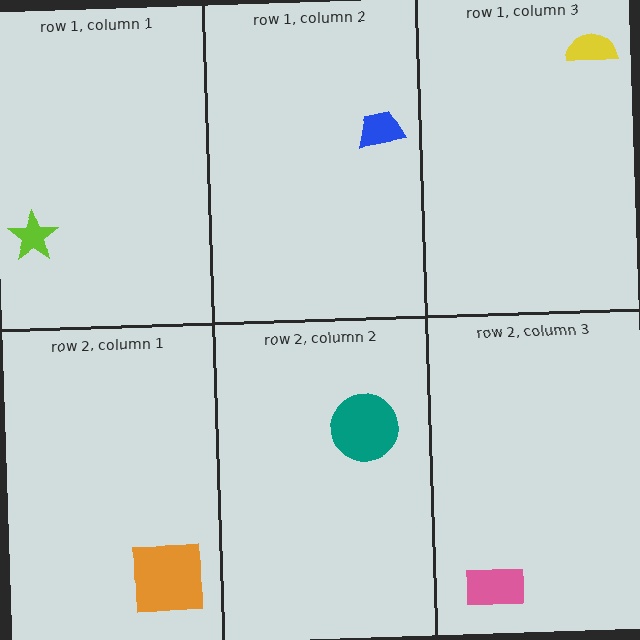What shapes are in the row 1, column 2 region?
The blue trapezoid.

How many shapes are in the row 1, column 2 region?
1.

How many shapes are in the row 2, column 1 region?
1.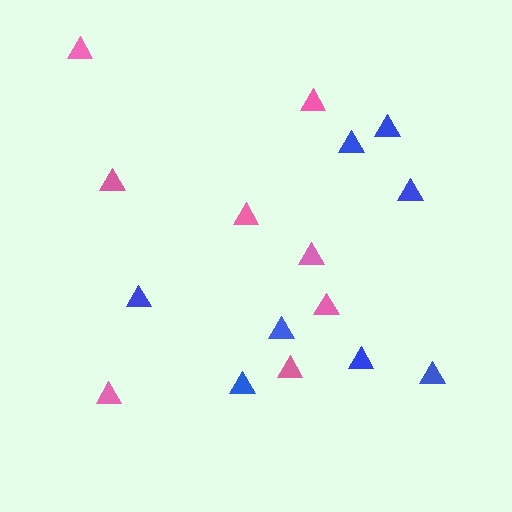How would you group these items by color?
There are 2 groups: one group of pink triangles (8) and one group of blue triangles (8).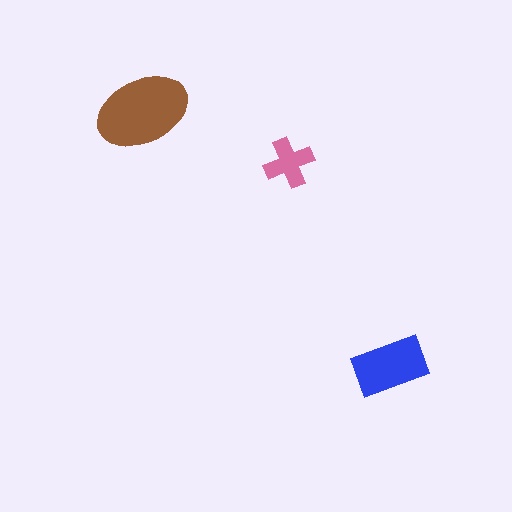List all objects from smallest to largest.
The pink cross, the blue rectangle, the brown ellipse.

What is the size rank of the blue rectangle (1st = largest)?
2nd.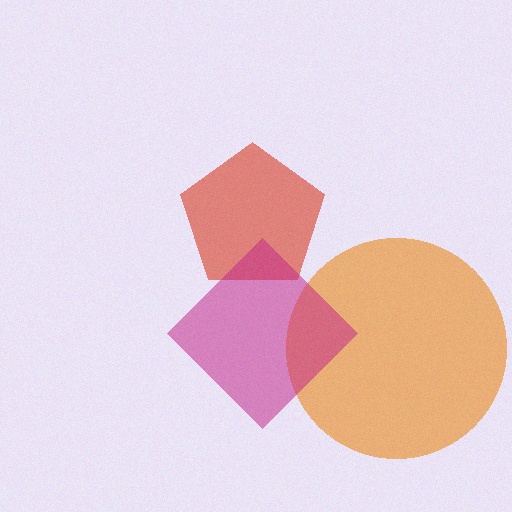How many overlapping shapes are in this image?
There are 3 overlapping shapes in the image.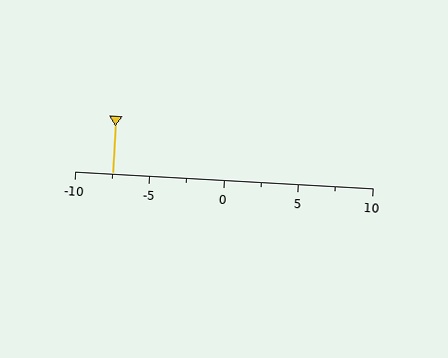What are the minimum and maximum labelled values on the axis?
The axis runs from -10 to 10.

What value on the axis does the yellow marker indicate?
The marker indicates approximately -7.5.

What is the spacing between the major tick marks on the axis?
The major ticks are spaced 5 apart.